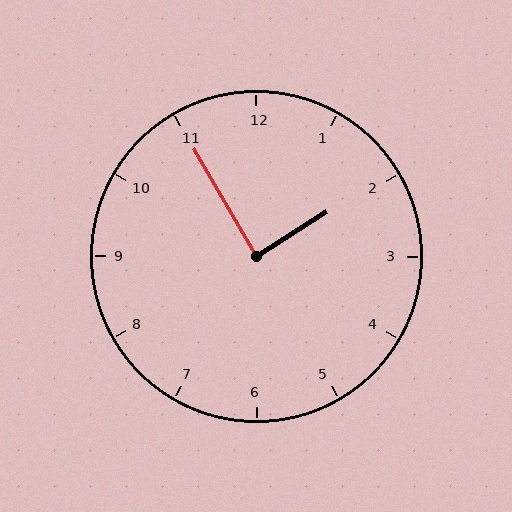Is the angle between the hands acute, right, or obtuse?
It is right.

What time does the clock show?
1:55.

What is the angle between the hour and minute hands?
Approximately 88 degrees.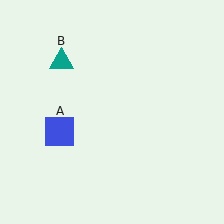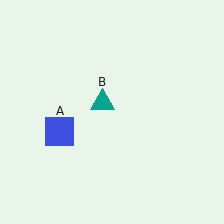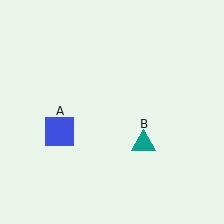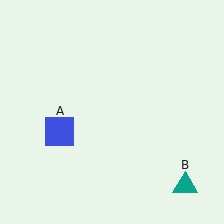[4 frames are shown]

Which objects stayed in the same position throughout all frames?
Blue square (object A) remained stationary.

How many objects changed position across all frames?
1 object changed position: teal triangle (object B).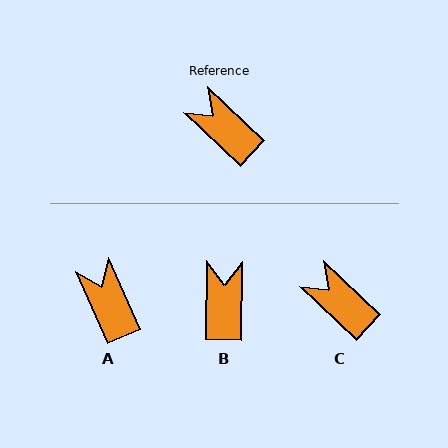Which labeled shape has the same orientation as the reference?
C.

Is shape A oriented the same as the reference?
No, it is off by about 23 degrees.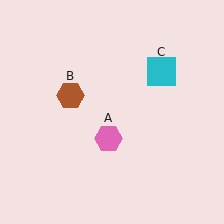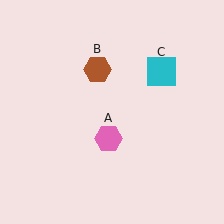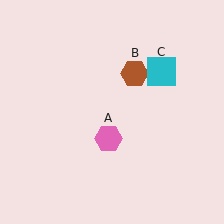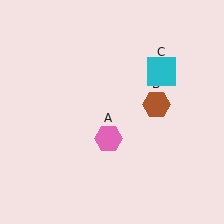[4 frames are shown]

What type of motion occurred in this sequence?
The brown hexagon (object B) rotated clockwise around the center of the scene.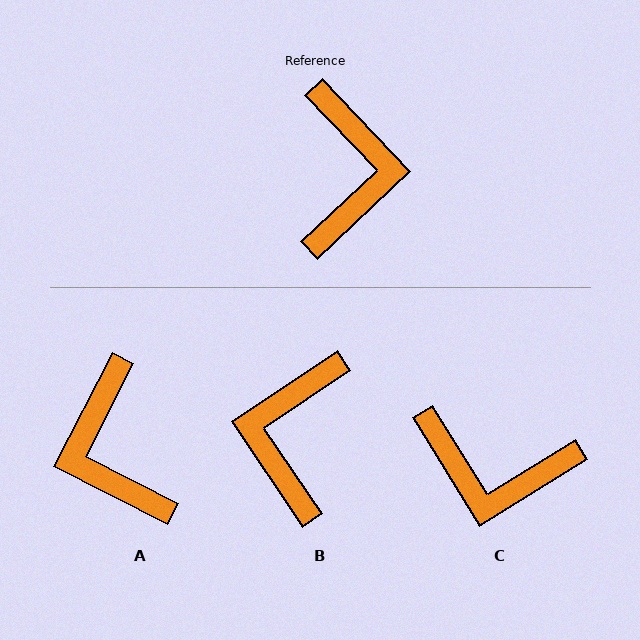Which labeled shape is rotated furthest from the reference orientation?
B, about 170 degrees away.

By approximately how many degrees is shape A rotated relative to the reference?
Approximately 161 degrees clockwise.